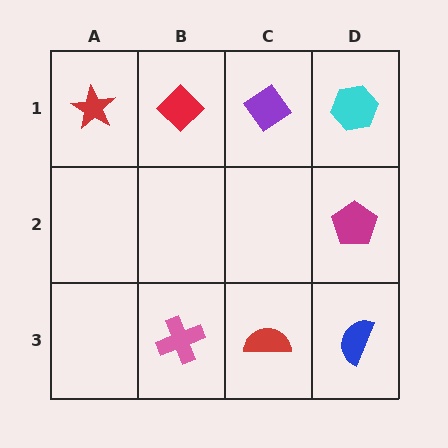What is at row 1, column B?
A red diamond.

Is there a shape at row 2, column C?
No, that cell is empty.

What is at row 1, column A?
A red star.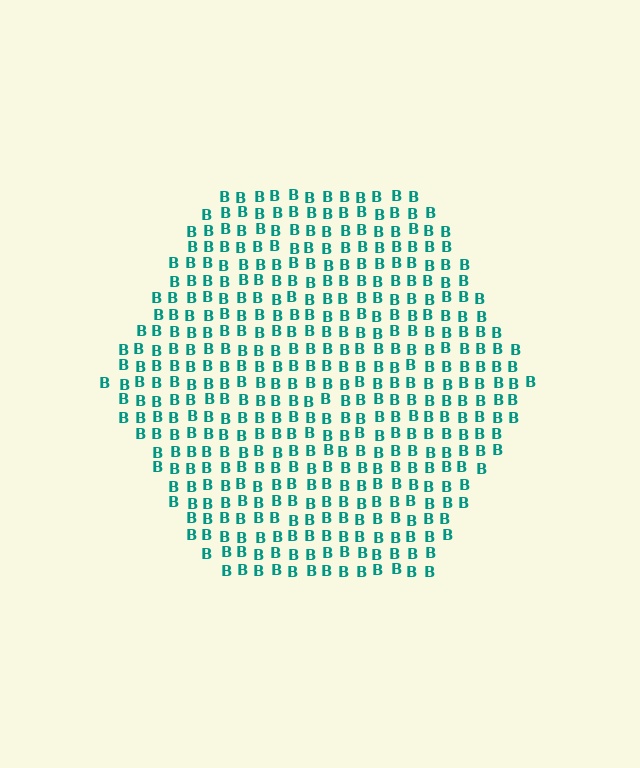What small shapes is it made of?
It is made of small letter B's.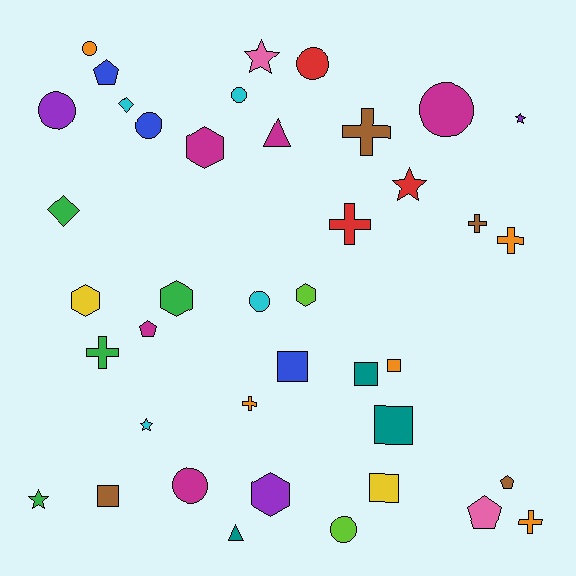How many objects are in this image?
There are 40 objects.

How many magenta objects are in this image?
There are 5 magenta objects.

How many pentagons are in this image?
There are 4 pentagons.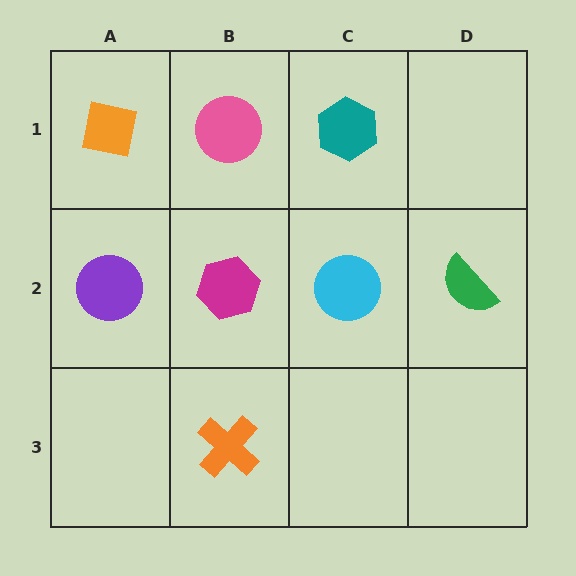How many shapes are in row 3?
1 shape.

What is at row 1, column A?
An orange square.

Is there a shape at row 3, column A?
No, that cell is empty.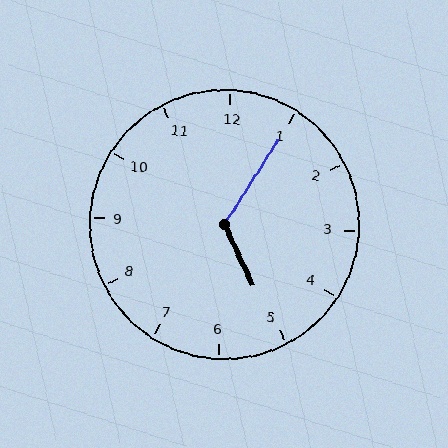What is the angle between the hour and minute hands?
Approximately 122 degrees.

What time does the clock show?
5:05.